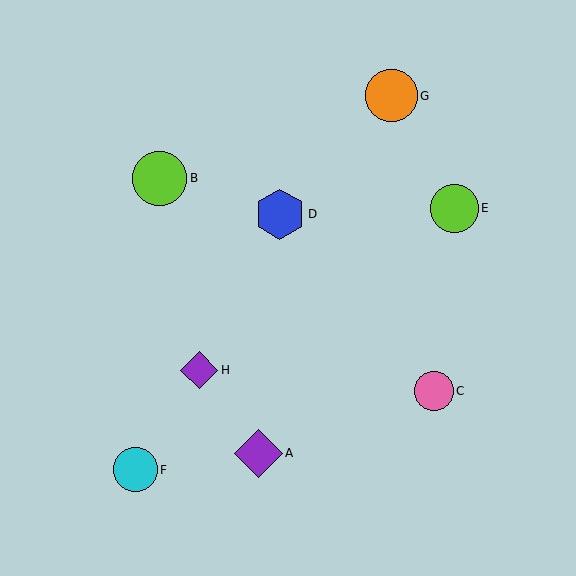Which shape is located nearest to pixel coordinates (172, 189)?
The lime circle (labeled B) at (160, 178) is nearest to that location.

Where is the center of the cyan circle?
The center of the cyan circle is at (135, 470).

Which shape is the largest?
The lime circle (labeled B) is the largest.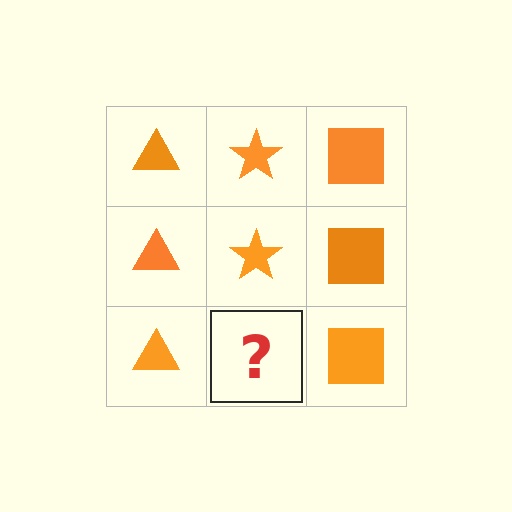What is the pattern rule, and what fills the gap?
The rule is that each column has a consistent shape. The gap should be filled with an orange star.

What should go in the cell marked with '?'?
The missing cell should contain an orange star.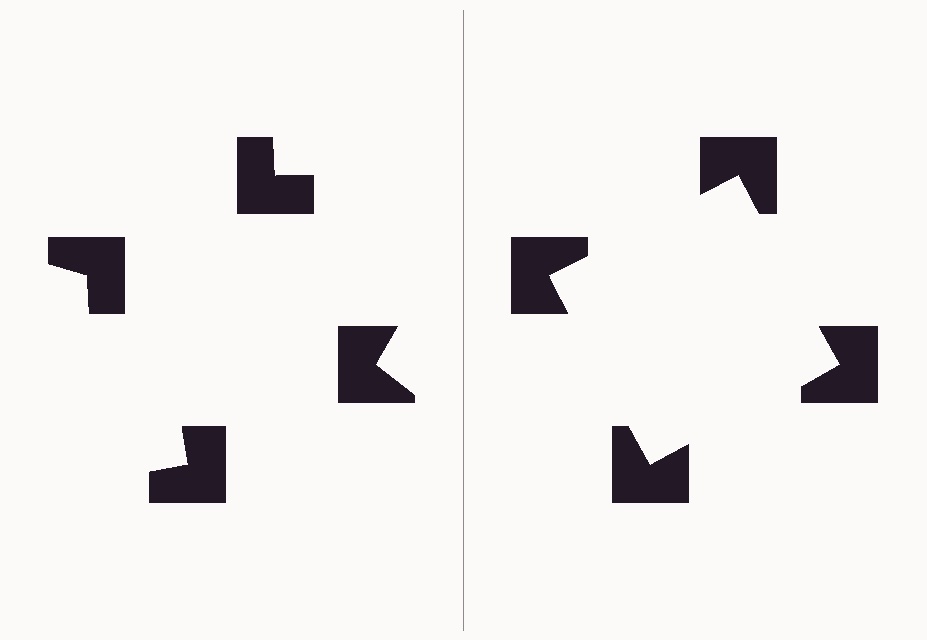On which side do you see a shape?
An illusory square appears on the right side. On the left side the wedge cuts are rotated, so no coherent shape forms.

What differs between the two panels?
The notched squares are positioned identically on both sides; only the wedge orientations differ. On the right they align to a square; on the left they are misaligned.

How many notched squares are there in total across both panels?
8 — 4 on each side.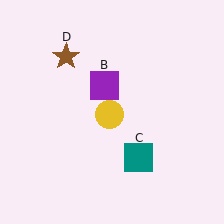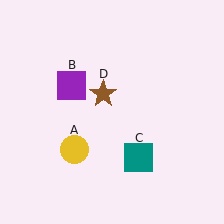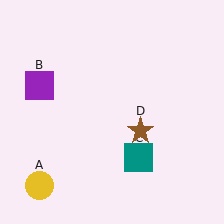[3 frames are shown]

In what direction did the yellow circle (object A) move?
The yellow circle (object A) moved down and to the left.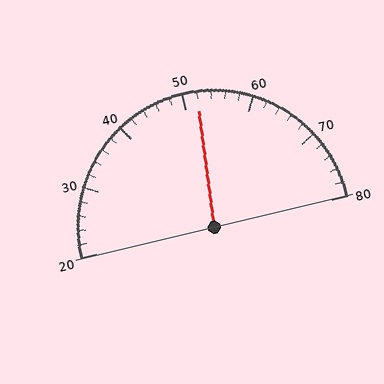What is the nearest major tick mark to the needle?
The nearest major tick mark is 50.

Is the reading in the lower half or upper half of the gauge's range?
The reading is in the upper half of the range (20 to 80).